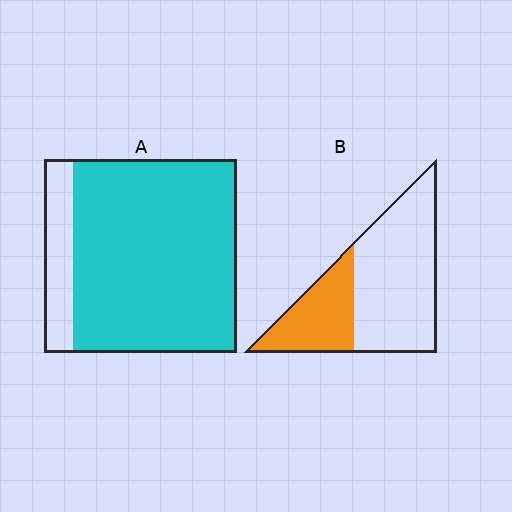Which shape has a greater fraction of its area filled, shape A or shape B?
Shape A.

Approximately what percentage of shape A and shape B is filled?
A is approximately 85% and B is approximately 35%.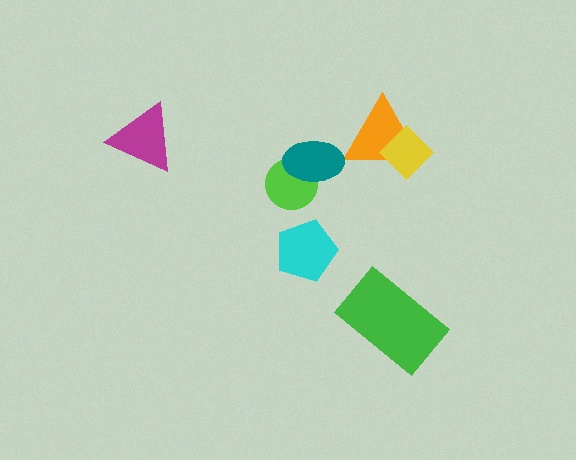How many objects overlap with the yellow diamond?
1 object overlaps with the yellow diamond.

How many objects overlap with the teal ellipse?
1 object overlaps with the teal ellipse.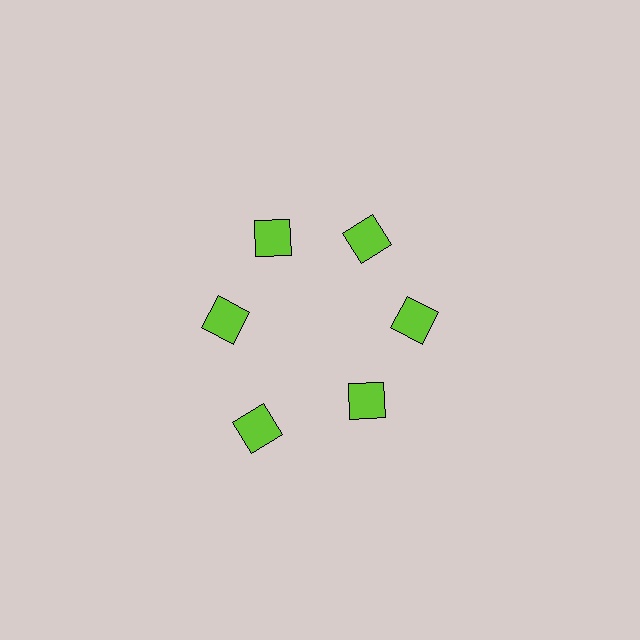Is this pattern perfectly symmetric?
No. The 6 lime squares are arranged in a ring, but one element near the 7 o'clock position is pushed outward from the center, breaking the 6-fold rotational symmetry.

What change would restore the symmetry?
The symmetry would be restored by moving it inward, back onto the ring so that all 6 squares sit at equal angles and equal distance from the center.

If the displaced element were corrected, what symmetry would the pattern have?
It would have 6-fold rotational symmetry — the pattern would map onto itself every 60 degrees.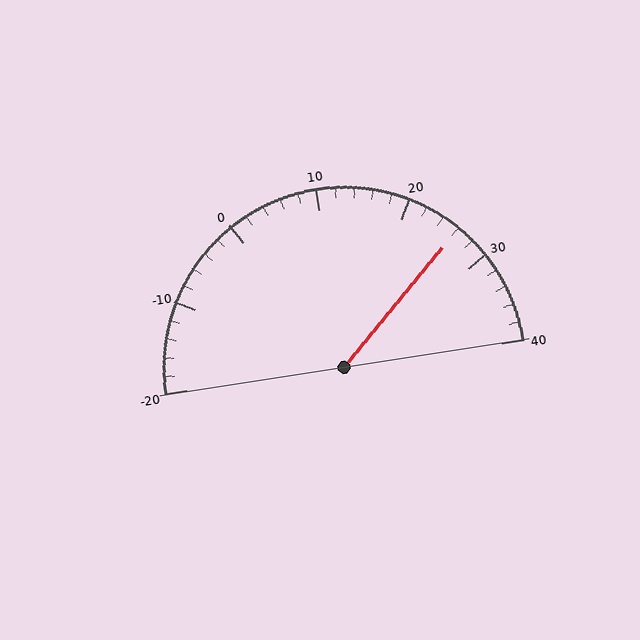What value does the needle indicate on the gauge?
The needle indicates approximately 26.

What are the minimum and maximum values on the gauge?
The gauge ranges from -20 to 40.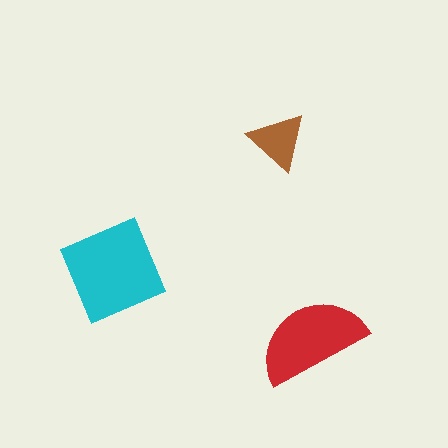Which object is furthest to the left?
The cyan square is leftmost.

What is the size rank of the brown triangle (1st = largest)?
3rd.